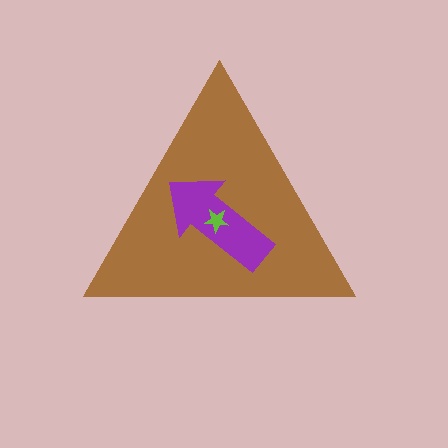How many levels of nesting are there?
3.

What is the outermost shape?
The brown triangle.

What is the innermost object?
The lime star.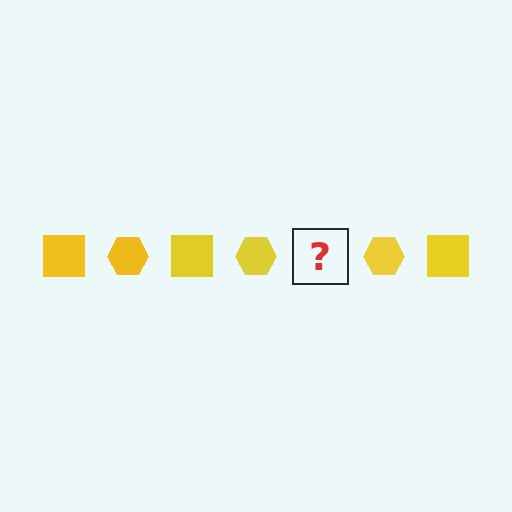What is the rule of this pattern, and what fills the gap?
The rule is that the pattern cycles through square, hexagon shapes in yellow. The gap should be filled with a yellow square.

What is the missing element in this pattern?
The missing element is a yellow square.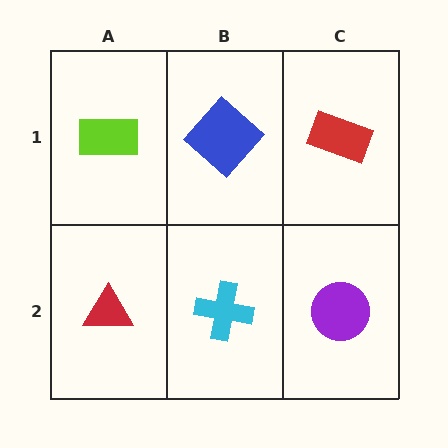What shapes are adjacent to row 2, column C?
A red rectangle (row 1, column C), a cyan cross (row 2, column B).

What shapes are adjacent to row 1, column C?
A purple circle (row 2, column C), a blue diamond (row 1, column B).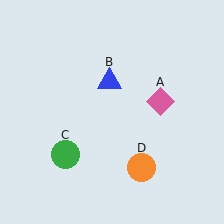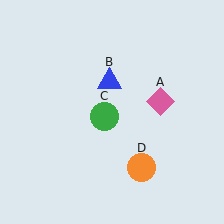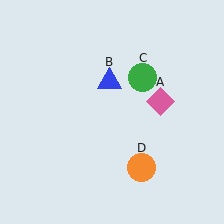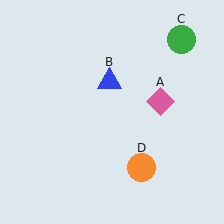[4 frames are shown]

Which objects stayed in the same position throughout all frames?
Pink diamond (object A) and blue triangle (object B) and orange circle (object D) remained stationary.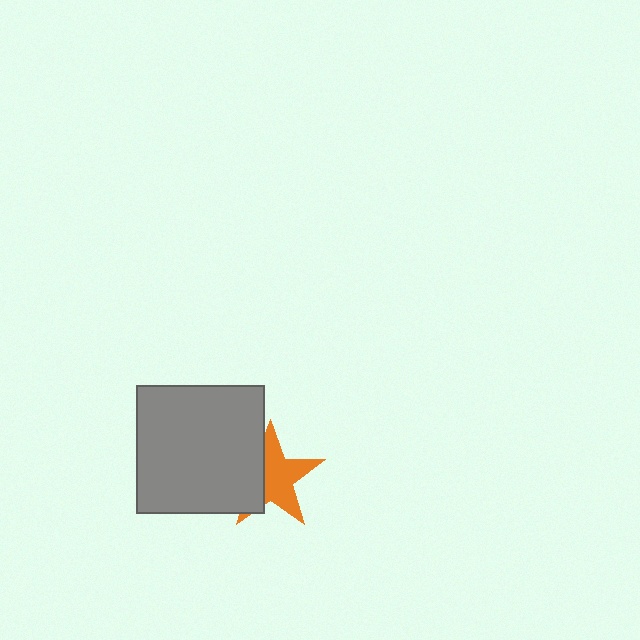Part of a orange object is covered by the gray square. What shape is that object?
It is a star.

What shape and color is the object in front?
The object in front is a gray square.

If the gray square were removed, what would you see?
You would see the complete orange star.